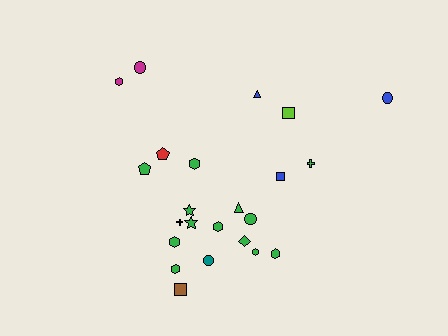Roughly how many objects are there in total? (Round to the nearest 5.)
Roughly 25 objects in total.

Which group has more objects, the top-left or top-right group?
The top-right group.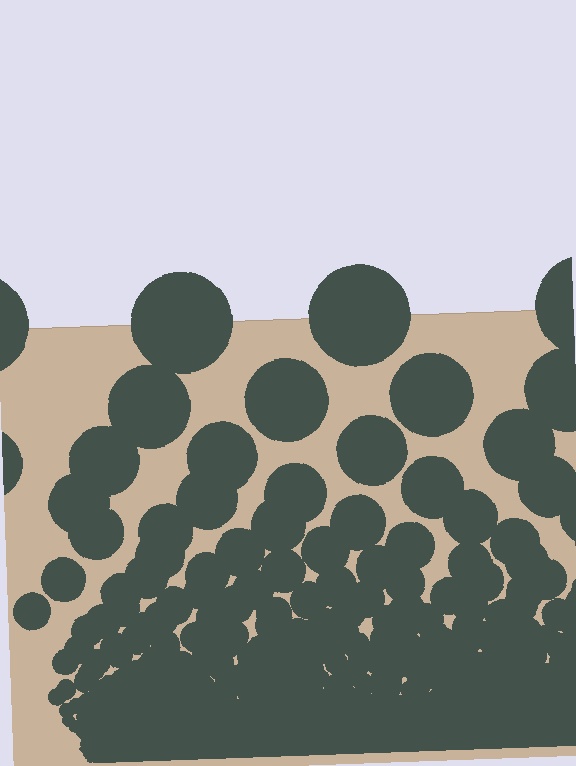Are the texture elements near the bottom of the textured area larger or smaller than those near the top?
Smaller. The gradient is inverted — elements near the bottom are smaller and denser.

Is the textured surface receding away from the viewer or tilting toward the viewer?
The surface appears to tilt toward the viewer. Texture elements get larger and sparser toward the top.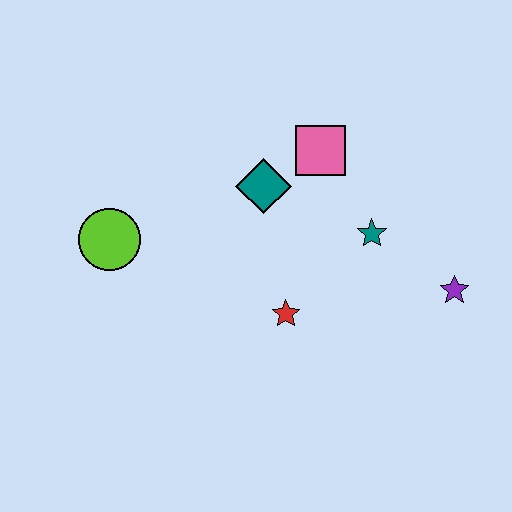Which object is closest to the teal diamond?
The pink square is closest to the teal diamond.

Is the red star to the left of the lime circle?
No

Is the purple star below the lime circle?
Yes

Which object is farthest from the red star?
The lime circle is farthest from the red star.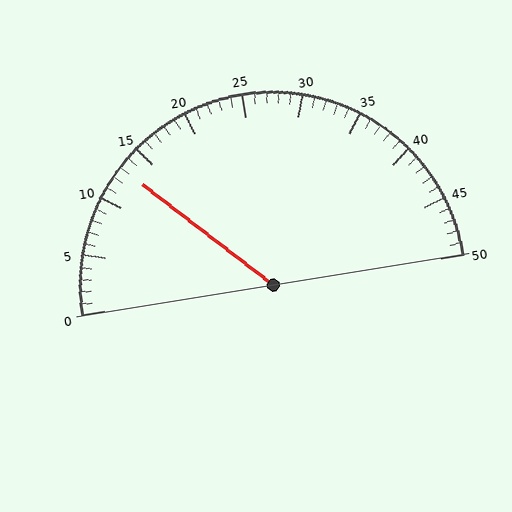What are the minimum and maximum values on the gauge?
The gauge ranges from 0 to 50.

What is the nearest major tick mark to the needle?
The nearest major tick mark is 15.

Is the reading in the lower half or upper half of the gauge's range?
The reading is in the lower half of the range (0 to 50).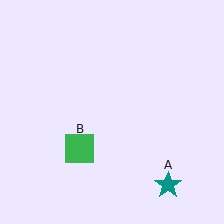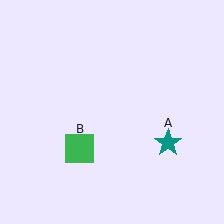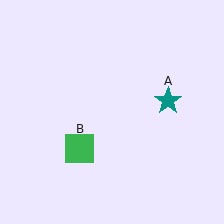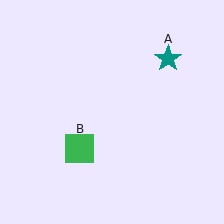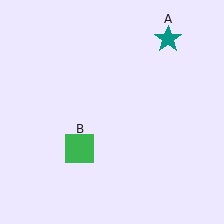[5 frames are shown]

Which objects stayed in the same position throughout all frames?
Green square (object B) remained stationary.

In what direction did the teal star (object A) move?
The teal star (object A) moved up.